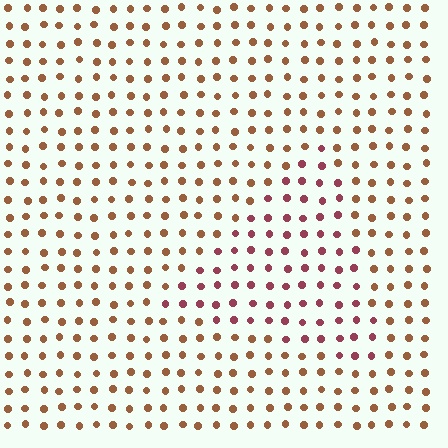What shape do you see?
I see a triangle.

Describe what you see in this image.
The image is filled with small brown elements in a uniform arrangement. A triangle-shaped region is visible where the elements are tinted to a slightly different hue, forming a subtle color boundary.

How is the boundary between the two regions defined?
The boundary is defined purely by a slight shift in hue (about 39 degrees). Spacing, size, and orientation are identical on both sides.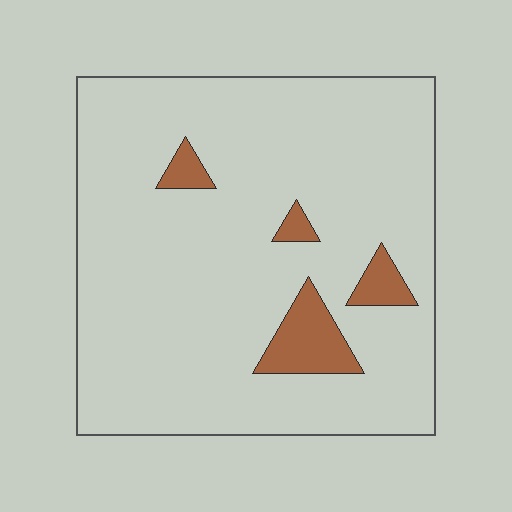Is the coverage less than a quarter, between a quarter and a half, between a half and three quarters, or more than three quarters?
Less than a quarter.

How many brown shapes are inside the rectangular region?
4.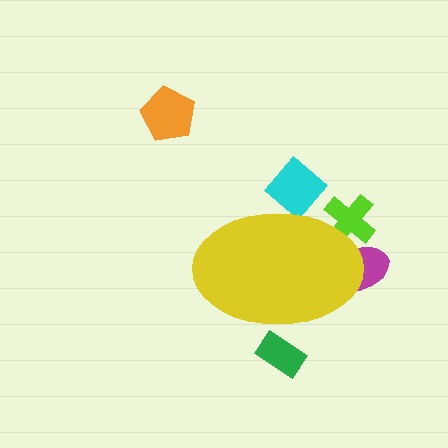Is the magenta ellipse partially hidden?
Yes, the magenta ellipse is partially hidden behind the yellow ellipse.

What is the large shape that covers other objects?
A yellow ellipse.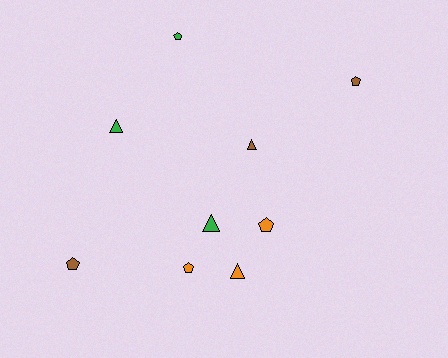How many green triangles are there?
There are 2 green triangles.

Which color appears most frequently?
Orange, with 3 objects.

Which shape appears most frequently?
Pentagon, with 5 objects.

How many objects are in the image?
There are 9 objects.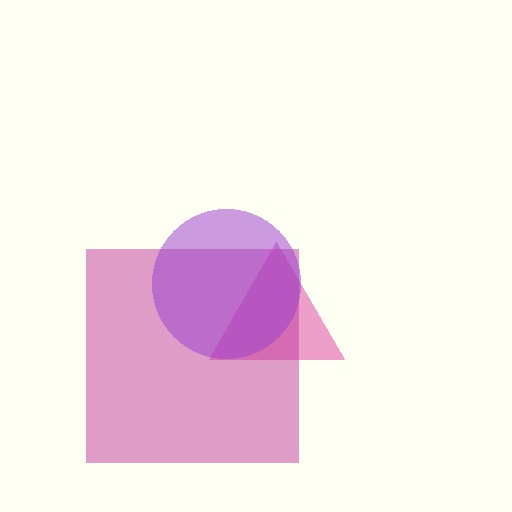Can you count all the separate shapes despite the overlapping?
Yes, there are 3 separate shapes.